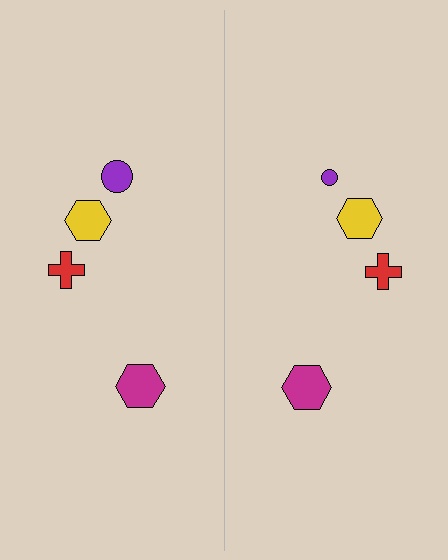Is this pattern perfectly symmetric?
No, the pattern is not perfectly symmetric. The purple circle on the right side has a different size than its mirror counterpart.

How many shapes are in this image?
There are 8 shapes in this image.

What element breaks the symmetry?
The purple circle on the right side has a different size than its mirror counterpart.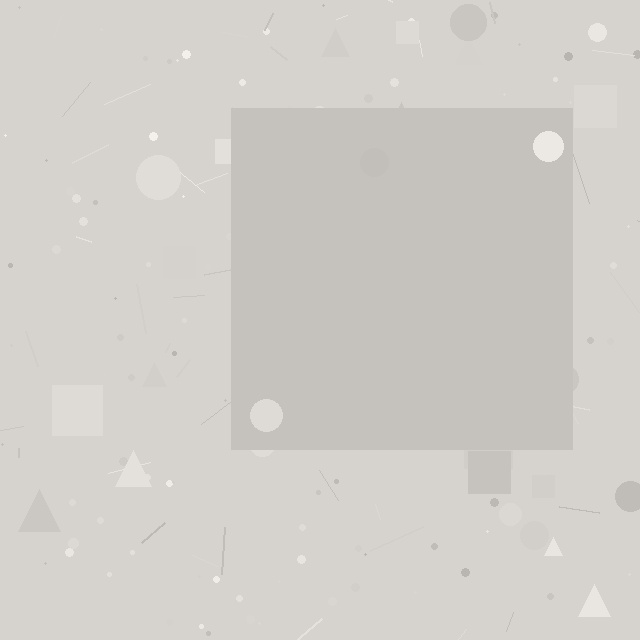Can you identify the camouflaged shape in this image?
The camouflaged shape is a square.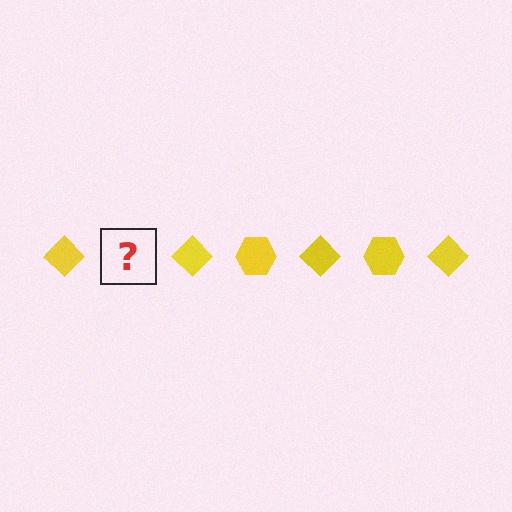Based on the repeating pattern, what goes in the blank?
The blank should be a yellow hexagon.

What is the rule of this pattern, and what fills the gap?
The rule is that the pattern cycles through diamond, hexagon shapes in yellow. The gap should be filled with a yellow hexagon.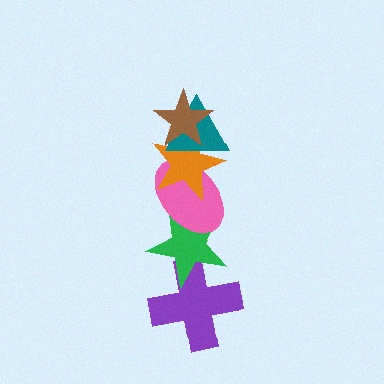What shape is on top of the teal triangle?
The brown star is on top of the teal triangle.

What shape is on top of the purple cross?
The green star is on top of the purple cross.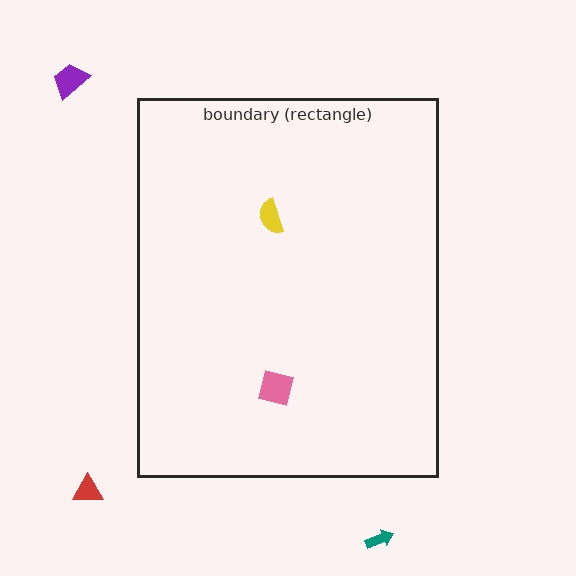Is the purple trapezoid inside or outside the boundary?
Outside.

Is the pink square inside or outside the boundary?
Inside.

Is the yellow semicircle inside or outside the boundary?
Inside.